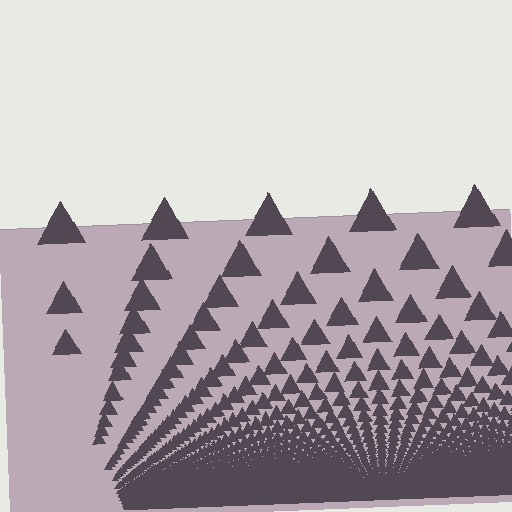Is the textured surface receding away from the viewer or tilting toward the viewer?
The surface appears to tilt toward the viewer. Texture elements get larger and sparser toward the top.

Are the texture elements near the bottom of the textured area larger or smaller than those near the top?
Smaller. The gradient is inverted — elements near the bottom are smaller and denser.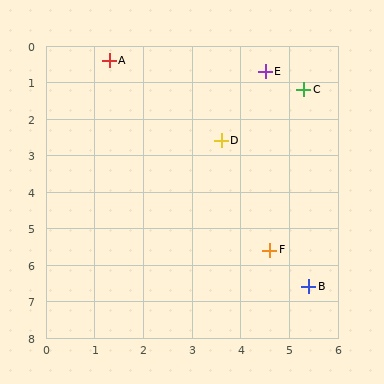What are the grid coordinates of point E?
Point E is at approximately (4.5, 0.7).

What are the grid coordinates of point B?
Point B is at approximately (5.4, 6.6).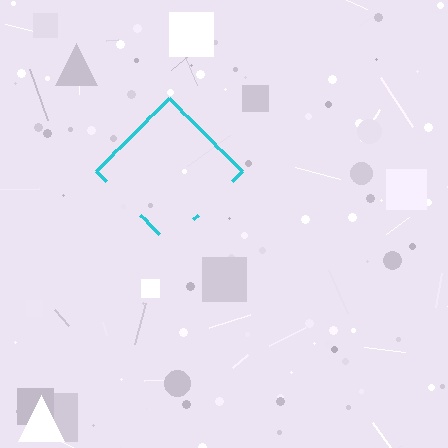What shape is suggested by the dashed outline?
The dashed outline suggests a diamond.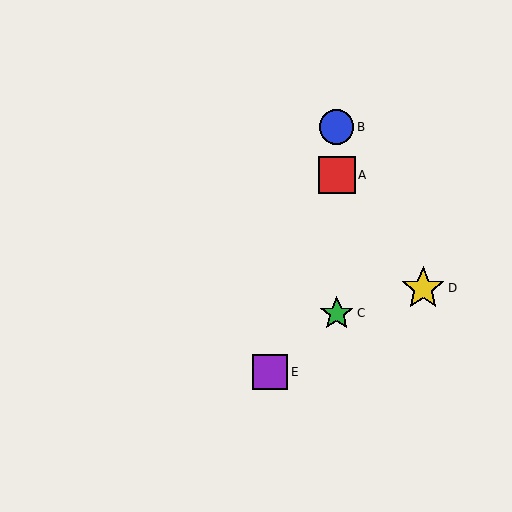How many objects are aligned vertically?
3 objects (A, B, C) are aligned vertically.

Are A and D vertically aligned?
No, A is at x≈337 and D is at x≈423.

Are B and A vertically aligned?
Yes, both are at x≈337.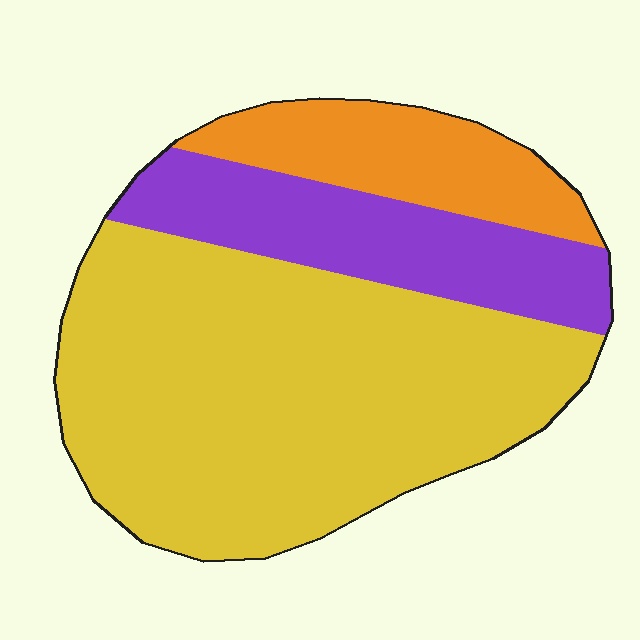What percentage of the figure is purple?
Purple covers around 20% of the figure.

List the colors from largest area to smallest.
From largest to smallest: yellow, purple, orange.